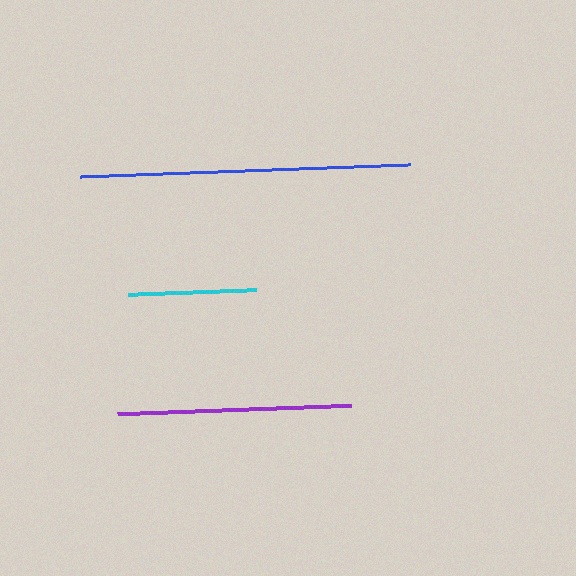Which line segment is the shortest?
The cyan line is the shortest at approximately 128 pixels.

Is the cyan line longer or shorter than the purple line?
The purple line is longer than the cyan line.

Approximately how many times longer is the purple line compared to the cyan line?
The purple line is approximately 1.8 times the length of the cyan line.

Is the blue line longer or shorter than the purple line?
The blue line is longer than the purple line.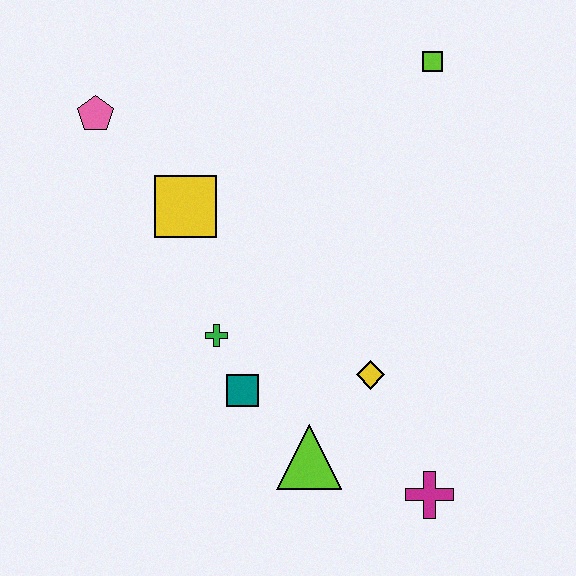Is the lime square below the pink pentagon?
No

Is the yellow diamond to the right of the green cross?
Yes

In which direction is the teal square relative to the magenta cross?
The teal square is to the left of the magenta cross.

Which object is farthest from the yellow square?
The magenta cross is farthest from the yellow square.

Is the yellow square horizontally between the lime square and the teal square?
No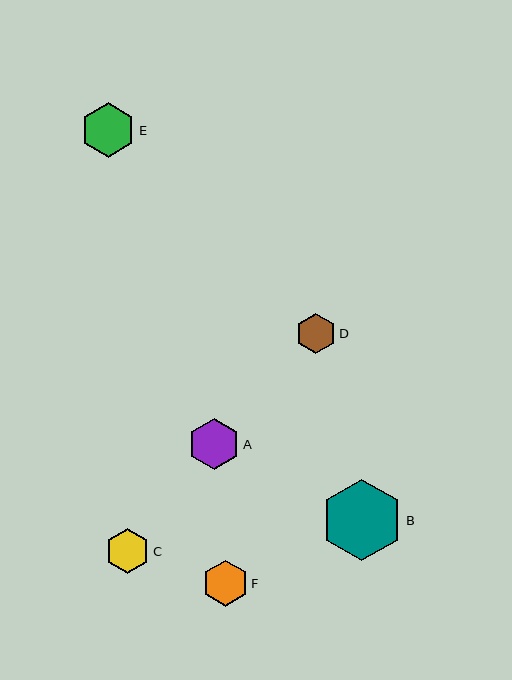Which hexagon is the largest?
Hexagon B is the largest with a size of approximately 82 pixels.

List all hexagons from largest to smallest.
From largest to smallest: B, E, A, F, C, D.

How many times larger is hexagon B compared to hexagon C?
Hexagon B is approximately 1.8 times the size of hexagon C.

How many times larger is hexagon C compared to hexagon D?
Hexagon C is approximately 1.1 times the size of hexagon D.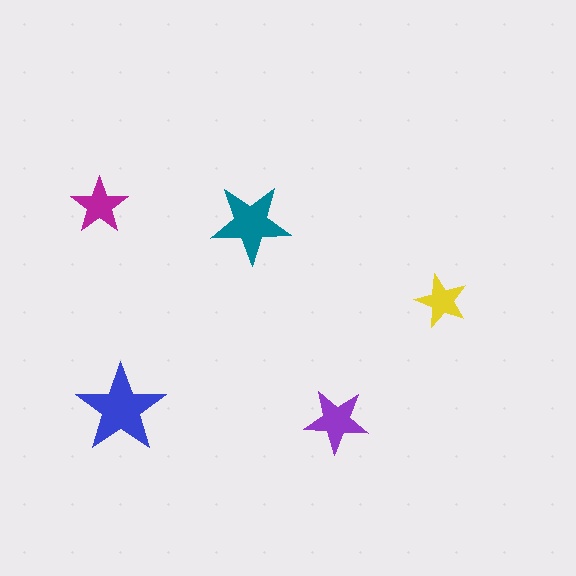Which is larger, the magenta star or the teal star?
The teal one.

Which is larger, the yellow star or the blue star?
The blue one.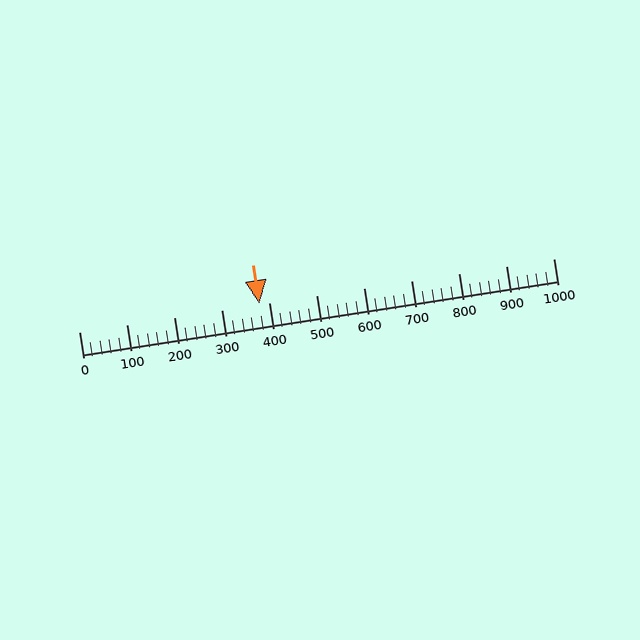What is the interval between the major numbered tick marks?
The major tick marks are spaced 100 units apart.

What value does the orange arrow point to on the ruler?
The orange arrow points to approximately 380.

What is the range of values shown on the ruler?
The ruler shows values from 0 to 1000.